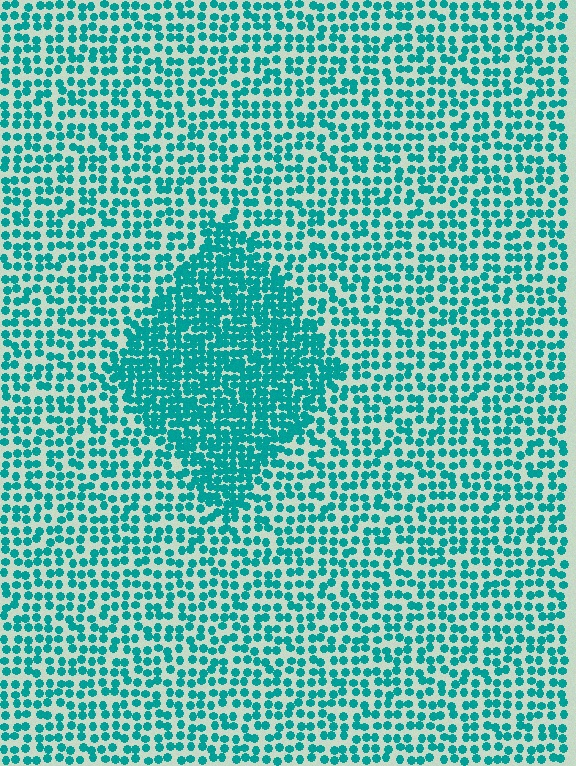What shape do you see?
I see a diamond.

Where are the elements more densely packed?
The elements are more densely packed inside the diamond boundary.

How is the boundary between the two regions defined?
The boundary is defined by a change in element density (approximately 1.9x ratio). All elements are the same color, size, and shape.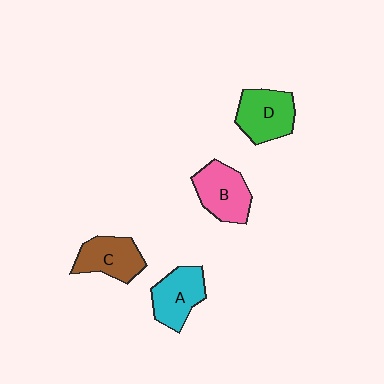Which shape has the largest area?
Shape D (green).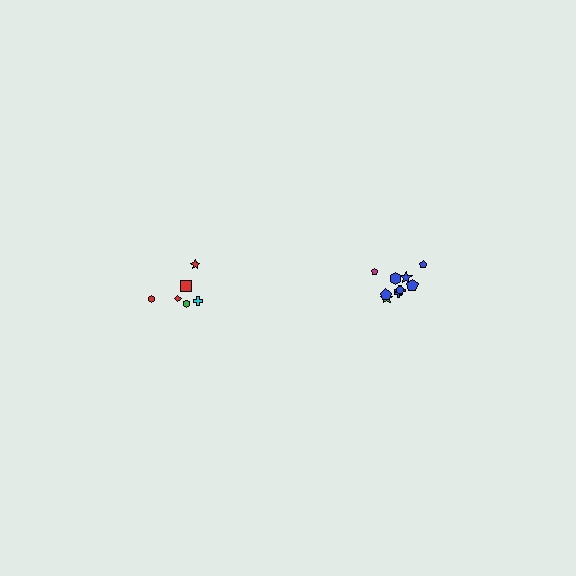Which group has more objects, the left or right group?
The right group.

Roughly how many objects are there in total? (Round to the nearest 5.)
Roughly 15 objects in total.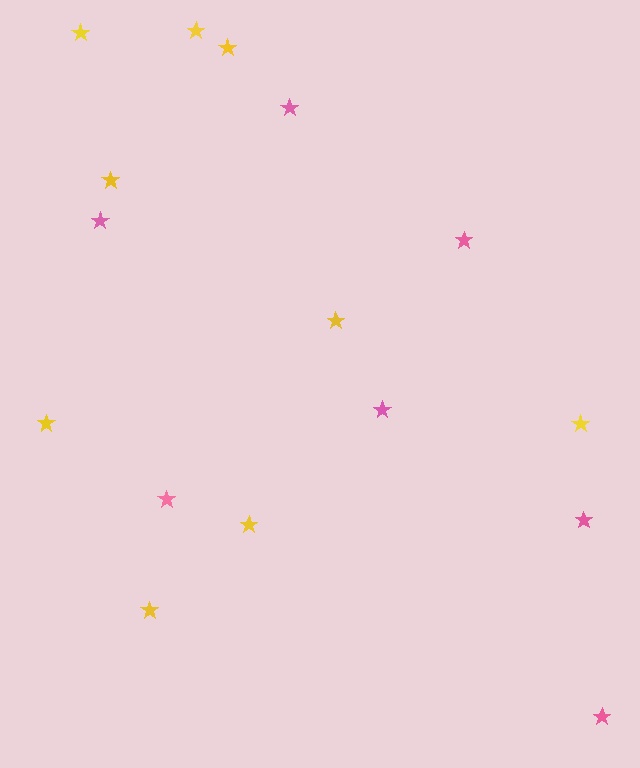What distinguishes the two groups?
There are 2 groups: one group of yellow stars (9) and one group of pink stars (7).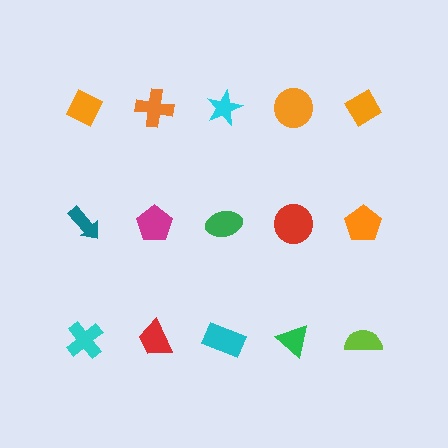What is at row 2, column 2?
A magenta pentagon.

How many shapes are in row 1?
5 shapes.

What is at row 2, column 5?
An orange pentagon.